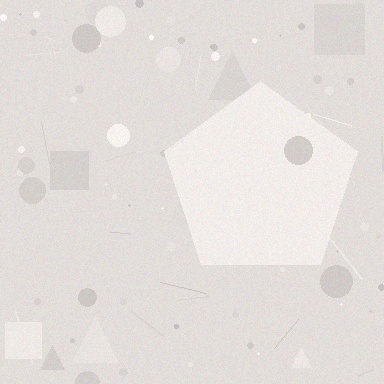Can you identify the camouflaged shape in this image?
The camouflaged shape is a pentagon.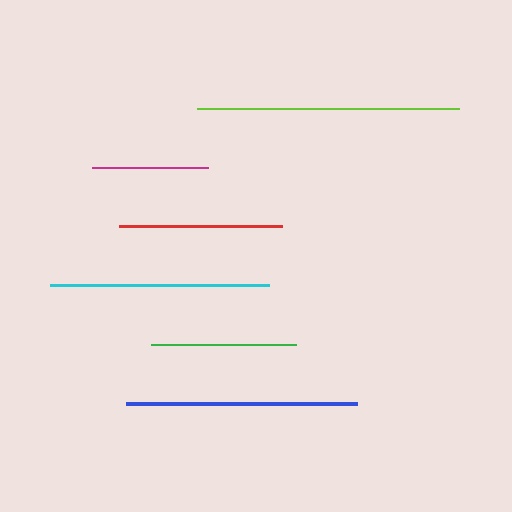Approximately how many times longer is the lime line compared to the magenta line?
The lime line is approximately 2.3 times the length of the magenta line.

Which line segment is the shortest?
The magenta line is the shortest at approximately 116 pixels.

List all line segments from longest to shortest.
From longest to shortest: lime, blue, cyan, red, green, magenta.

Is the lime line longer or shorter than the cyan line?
The lime line is longer than the cyan line.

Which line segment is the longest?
The lime line is the longest at approximately 262 pixels.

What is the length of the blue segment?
The blue segment is approximately 231 pixels long.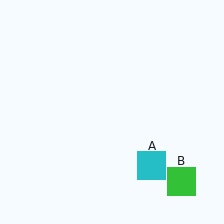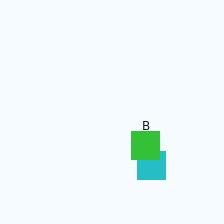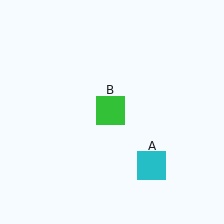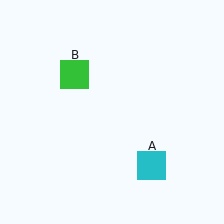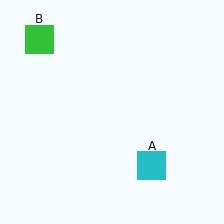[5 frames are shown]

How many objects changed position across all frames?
1 object changed position: green square (object B).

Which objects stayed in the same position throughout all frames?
Cyan square (object A) remained stationary.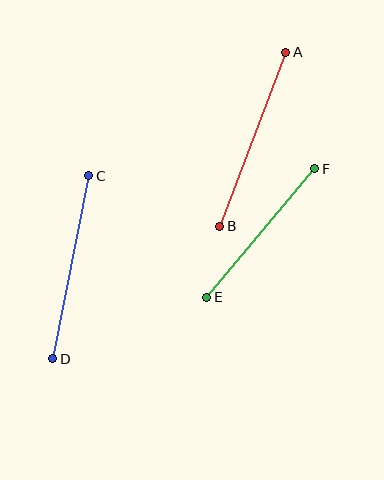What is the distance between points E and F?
The distance is approximately 168 pixels.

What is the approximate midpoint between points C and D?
The midpoint is at approximately (71, 267) pixels.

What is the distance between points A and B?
The distance is approximately 186 pixels.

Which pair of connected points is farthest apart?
Points C and D are farthest apart.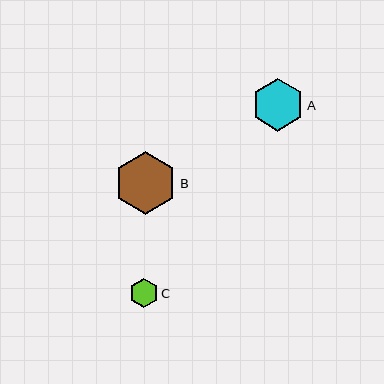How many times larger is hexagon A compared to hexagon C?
Hexagon A is approximately 1.8 times the size of hexagon C.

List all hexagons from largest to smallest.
From largest to smallest: B, A, C.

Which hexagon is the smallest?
Hexagon C is the smallest with a size of approximately 29 pixels.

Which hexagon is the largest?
Hexagon B is the largest with a size of approximately 63 pixels.